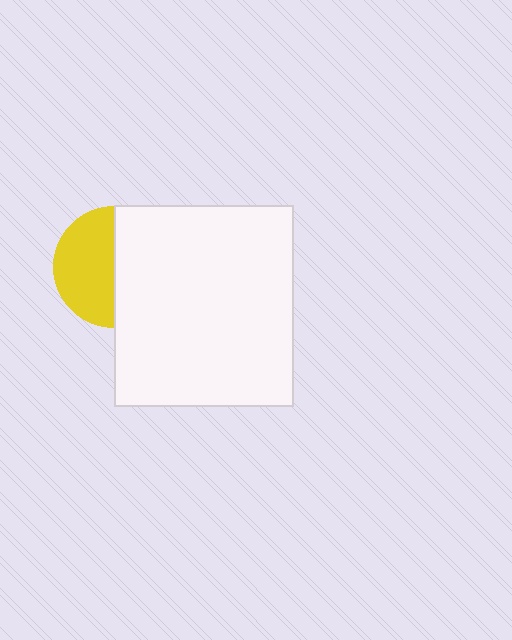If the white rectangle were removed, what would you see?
You would see the complete yellow circle.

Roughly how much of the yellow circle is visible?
About half of it is visible (roughly 49%).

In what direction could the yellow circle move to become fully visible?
The yellow circle could move left. That would shift it out from behind the white rectangle entirely.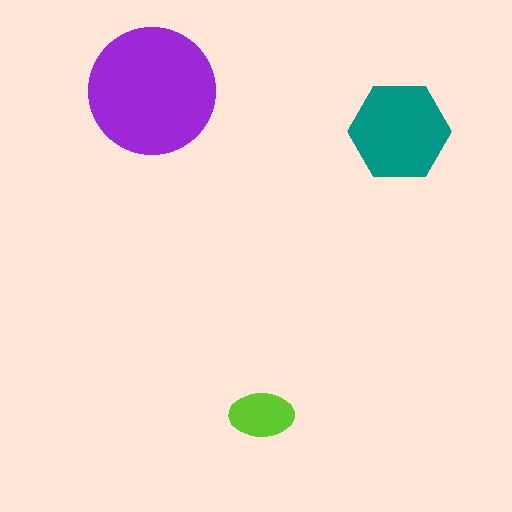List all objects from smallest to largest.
The lime ellipse, the teal hexagon, the purple circle.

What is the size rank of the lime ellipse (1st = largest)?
3rd.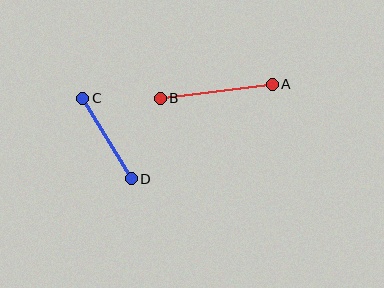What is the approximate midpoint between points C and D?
The midpoint is at approximately (107, 139) pixels.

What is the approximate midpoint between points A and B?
The midpoint is at approximately (216, 91) pixels.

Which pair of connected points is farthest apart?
Points A and B are farthest apart.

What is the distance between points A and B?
The distance is approximately 113 pixels.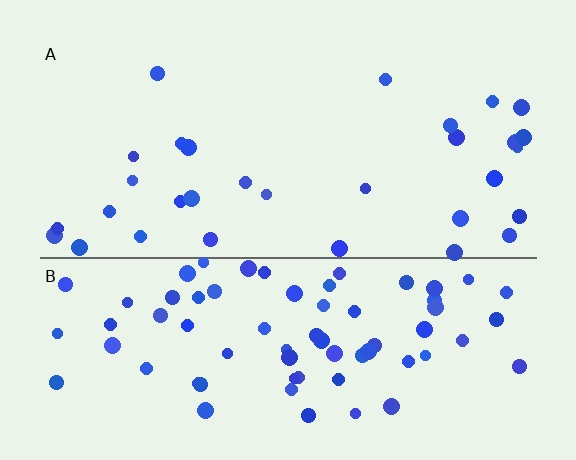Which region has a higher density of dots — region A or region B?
B (the bottom).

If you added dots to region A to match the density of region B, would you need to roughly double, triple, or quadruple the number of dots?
Approximately double.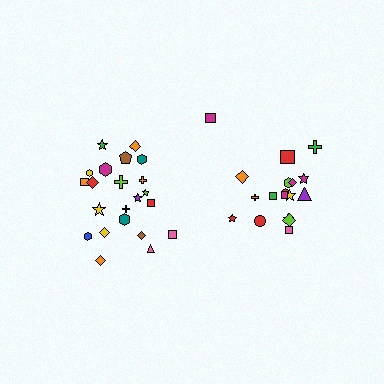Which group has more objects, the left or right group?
The left group.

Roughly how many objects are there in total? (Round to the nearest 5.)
Roughly 40 objects in total.